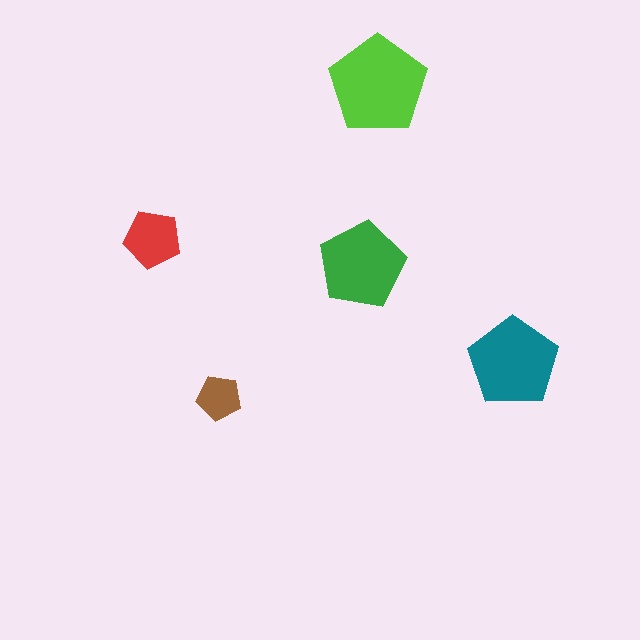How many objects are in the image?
There are 5 objects in the image.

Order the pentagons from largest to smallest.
the lime one, the teal one, the green one, the red one, the brown one.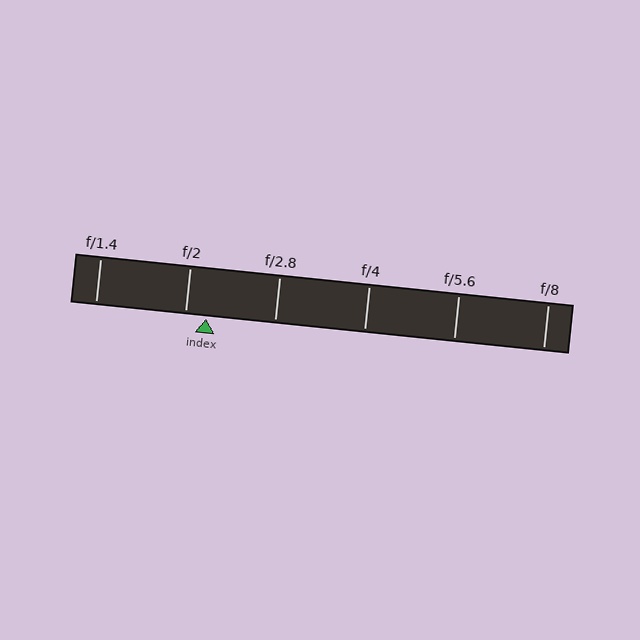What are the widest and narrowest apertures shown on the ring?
The widest aperture shown is f/1.4 and the narrowest is f/8.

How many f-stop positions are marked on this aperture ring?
There are 6 f-stop positions marked.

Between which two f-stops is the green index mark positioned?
The index mark is between f/2 and f/2.8.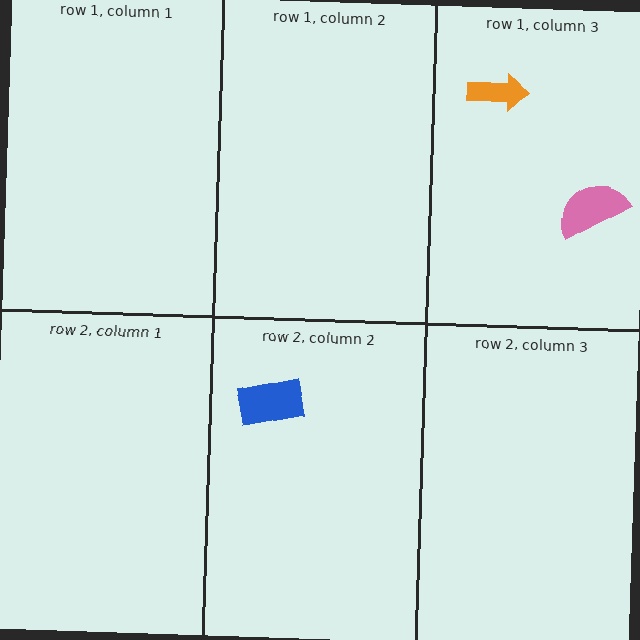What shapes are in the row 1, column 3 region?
The pink semicircle, the orange arrow.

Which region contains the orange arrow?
The row 1, column 3 region.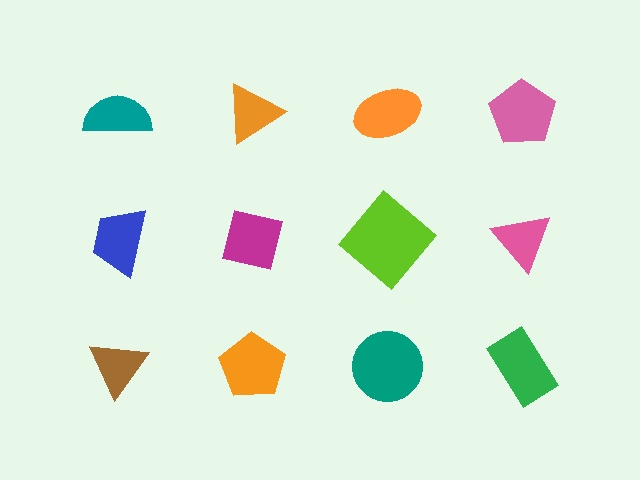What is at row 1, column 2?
An orange triangle.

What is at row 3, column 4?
A green rectangle.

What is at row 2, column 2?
A magenta square.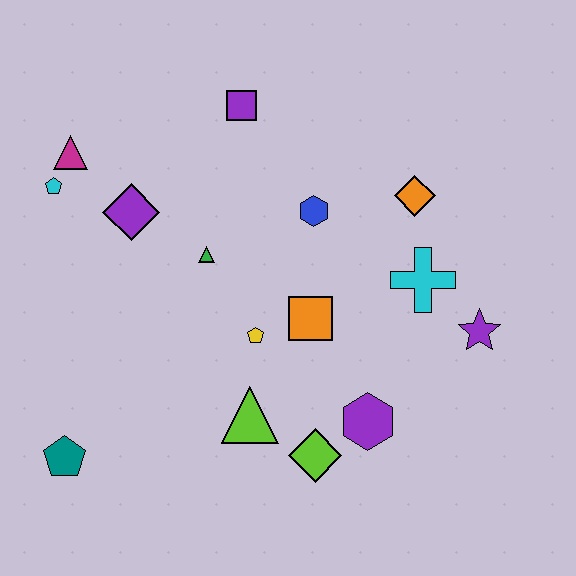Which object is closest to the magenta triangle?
The cyan pentagon is closest to the magenta triangle.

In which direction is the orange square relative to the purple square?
The orange square is below the purple square.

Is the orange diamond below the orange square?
No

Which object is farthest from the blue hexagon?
The teal pentagon is farthest from the blue hexagon.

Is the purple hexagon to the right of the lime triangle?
Yes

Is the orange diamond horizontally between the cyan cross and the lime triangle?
Yes